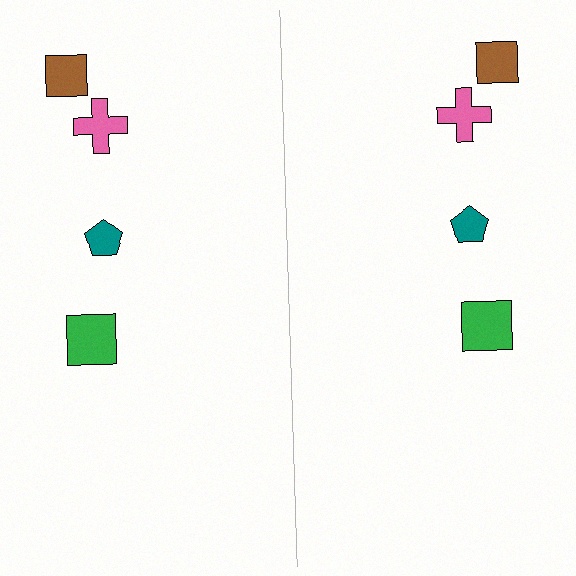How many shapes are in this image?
There are 8 shapes in this image.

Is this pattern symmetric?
Yes, this pattern has bilateral (reflection) symmetry.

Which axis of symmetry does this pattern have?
The pattern has a vertical axis of symmetry running through the center of the image.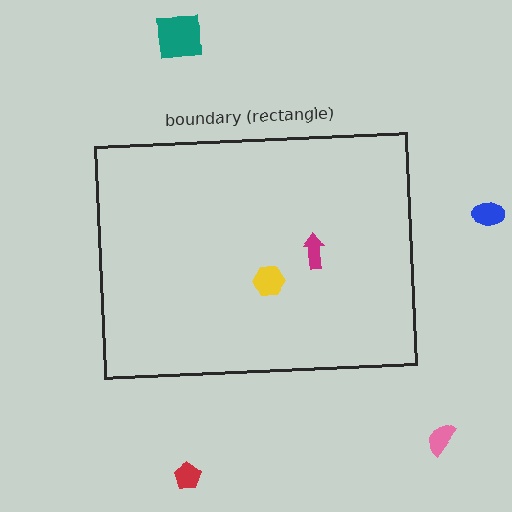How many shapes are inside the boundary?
2 inside, 4 outside.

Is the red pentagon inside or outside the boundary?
Outside.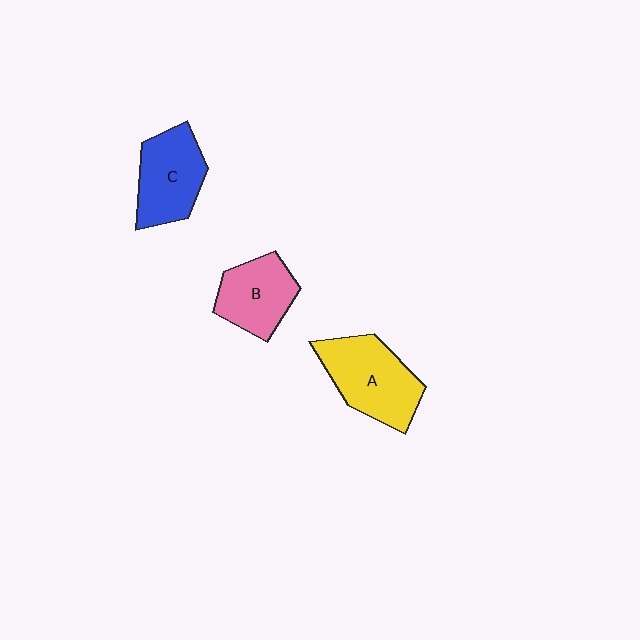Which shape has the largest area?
Shape A (yellow).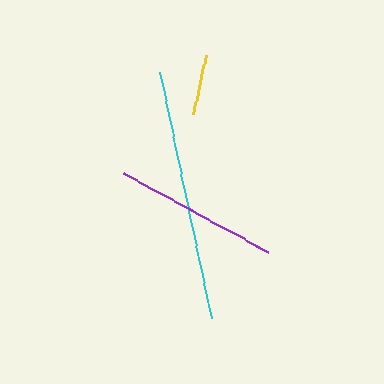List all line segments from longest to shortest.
From longest to shortest: cyan, purple, yellow.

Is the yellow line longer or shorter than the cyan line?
The cyan line is longer than the yellow line.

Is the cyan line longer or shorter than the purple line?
The cyan line is longer than the purple line.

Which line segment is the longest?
The cyan line is the longest at approximately 251 pixels.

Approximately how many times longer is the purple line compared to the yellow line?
The purple line is approximately 2.8 times the length of the yellow line.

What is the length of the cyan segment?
The cyan segment is approximately 251 pixels long.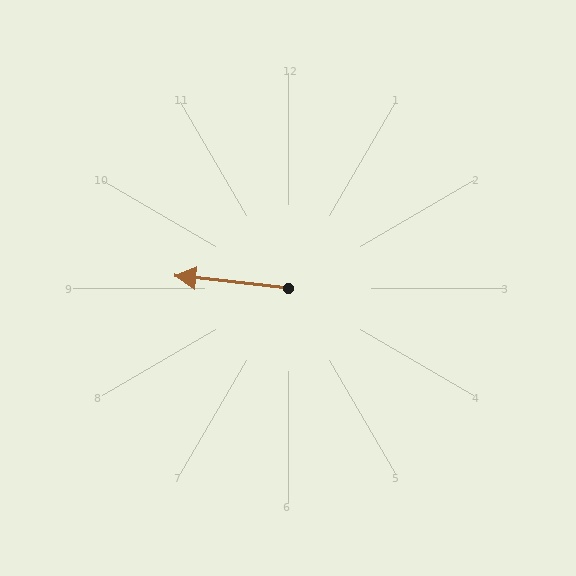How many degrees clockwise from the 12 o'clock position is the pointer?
Approximately 276 degrees.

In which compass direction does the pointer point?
West.